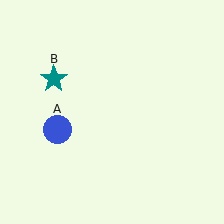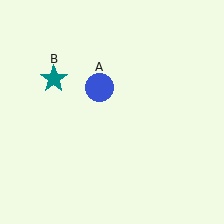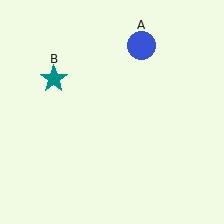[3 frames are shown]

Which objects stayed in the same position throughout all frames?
Teal star (object B) remained stationary.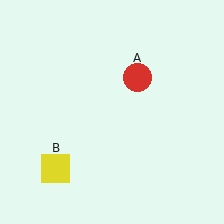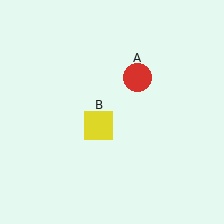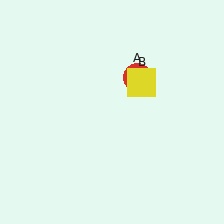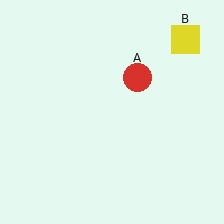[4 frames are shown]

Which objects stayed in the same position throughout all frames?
Red circle (object A) remained stationary.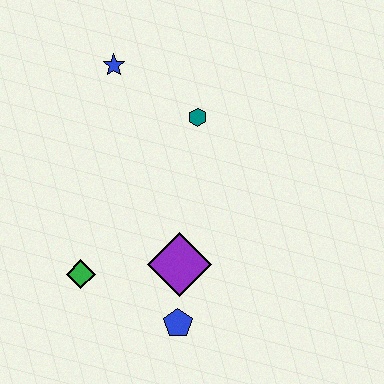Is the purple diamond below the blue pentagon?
No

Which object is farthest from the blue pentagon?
The blue star is farthest from the blue pentagon.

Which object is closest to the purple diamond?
The blue pentagon is closest to the purple diamond.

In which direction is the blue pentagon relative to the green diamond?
The blue pentagon is to the right of the green diamond.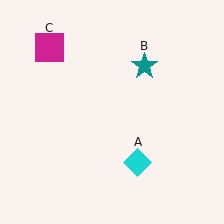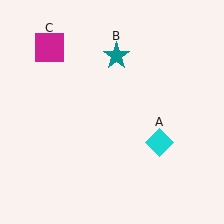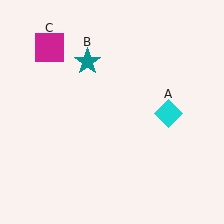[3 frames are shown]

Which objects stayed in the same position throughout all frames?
Magenta square (object C) remained stationary.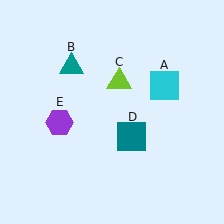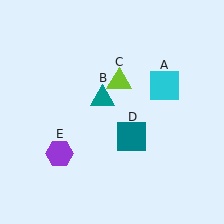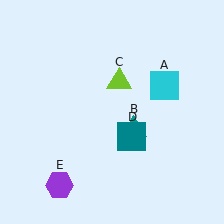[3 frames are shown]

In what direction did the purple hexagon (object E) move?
The purple hexagon (object E) moved down.